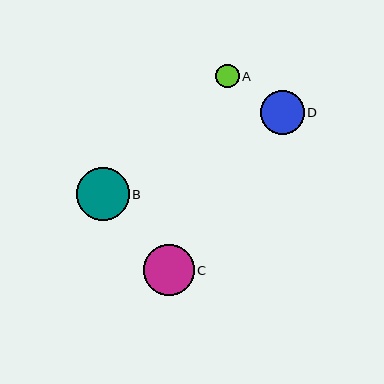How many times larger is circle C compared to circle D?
Circle C is approximately 1.2 times the size of circle D.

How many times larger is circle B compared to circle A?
Circle B is approximately 2.3 times the size of circle A.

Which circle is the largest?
Circle B is the largest with a size of approximately 53 pixels.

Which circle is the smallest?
Circle A is the smallest with a size of approximately 23 pixels.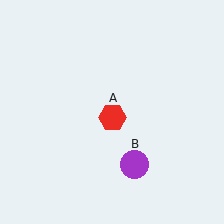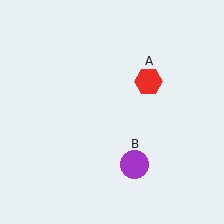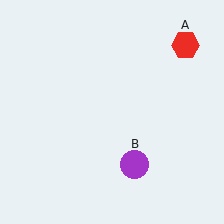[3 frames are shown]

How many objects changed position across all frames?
1 object changed position: red hexagon (object A).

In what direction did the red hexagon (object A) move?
The red hexagon (object A) moved up and to the right.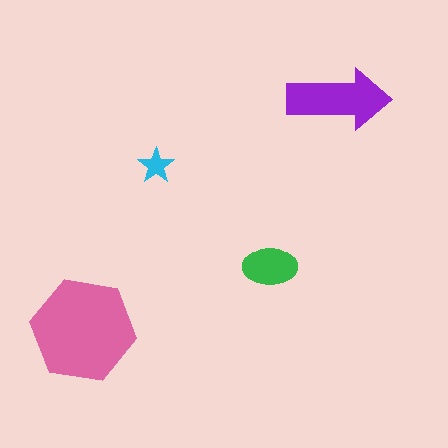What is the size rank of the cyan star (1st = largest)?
4th.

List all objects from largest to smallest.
The pink hexagon, the purple arrow, the green ellipse, the cyan star.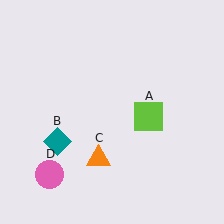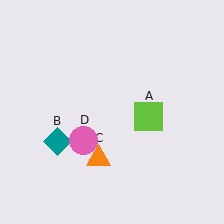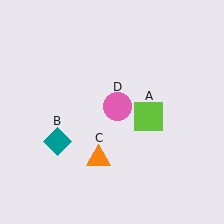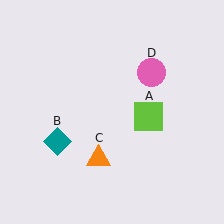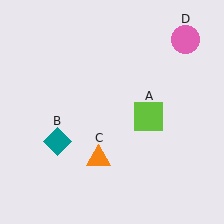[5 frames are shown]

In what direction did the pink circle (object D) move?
The pink circle (object D) moved up and to the right.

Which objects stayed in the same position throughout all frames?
Lime square (object A) and teal diamond (object B) and orange triangle (object C) remained stationary.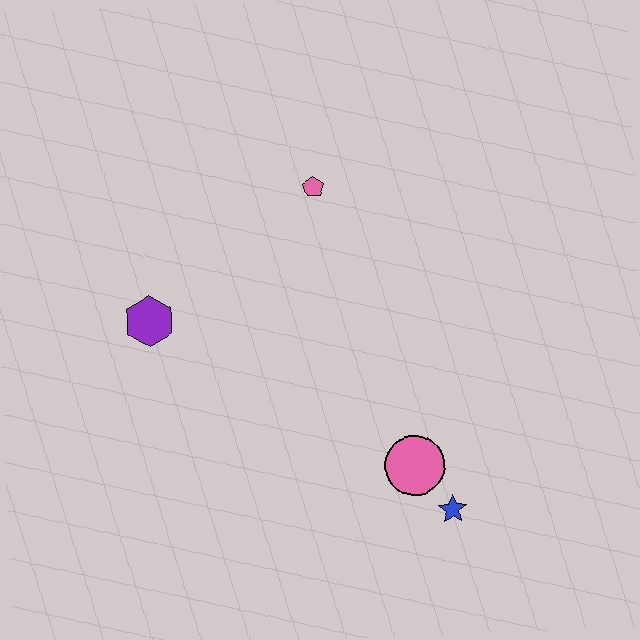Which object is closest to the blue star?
The pink circle is closest to the blue star.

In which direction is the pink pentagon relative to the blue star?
The pink pentagon is above the blue star.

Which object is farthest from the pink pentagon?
The blue star is farthest from the pink pentagon.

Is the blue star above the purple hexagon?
No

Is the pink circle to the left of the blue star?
Yes